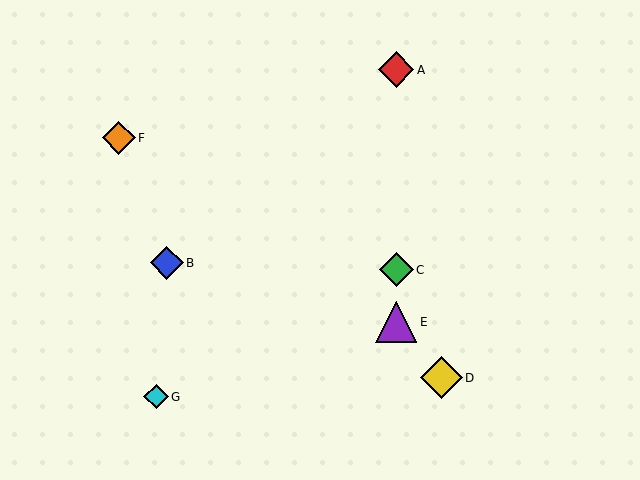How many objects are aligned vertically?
3 objects (A, C, E) are aligned vertically.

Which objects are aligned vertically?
Objects A, C, E are aligned vertically.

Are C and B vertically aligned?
No, C is at x≈396 and B is at x≈167.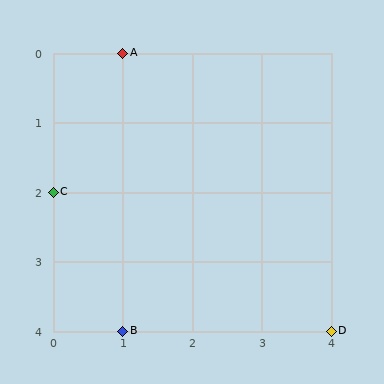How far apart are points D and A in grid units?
Points D and A are 3 columns and 4 rows apart (about 5.0 grid units diagonally).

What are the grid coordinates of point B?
Point B is at grid coordinates (1, 4).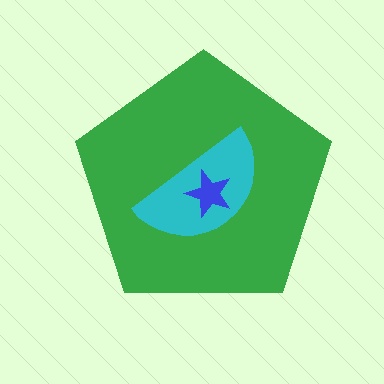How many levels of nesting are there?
3.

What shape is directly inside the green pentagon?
The cyan semicircle.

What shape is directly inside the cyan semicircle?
The blue star.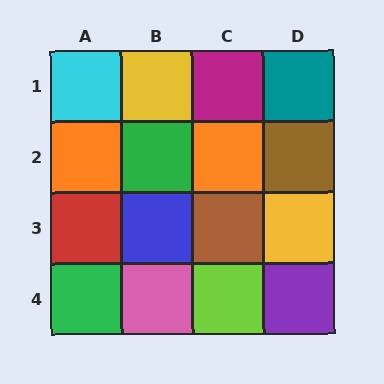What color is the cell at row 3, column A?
Red.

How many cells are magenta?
1 cell is magenta.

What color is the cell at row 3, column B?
Blue.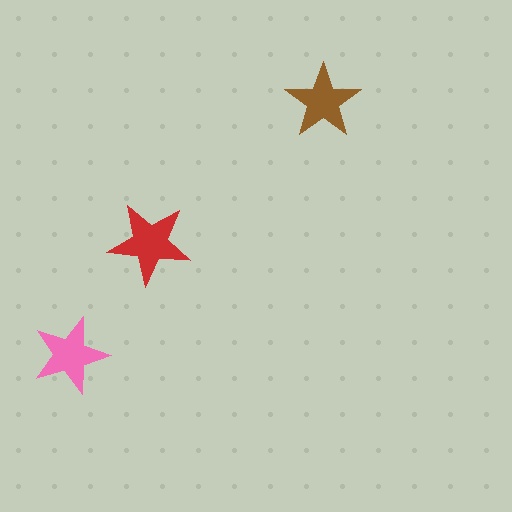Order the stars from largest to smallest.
the red one, the pink one, the brown one.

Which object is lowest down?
The pink star is bottommost.